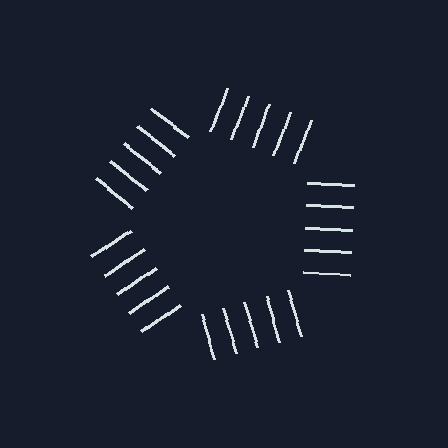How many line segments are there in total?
25 — 5 along each of the 5 edges.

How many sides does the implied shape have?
5 sides — the line-ends trace a pentagon.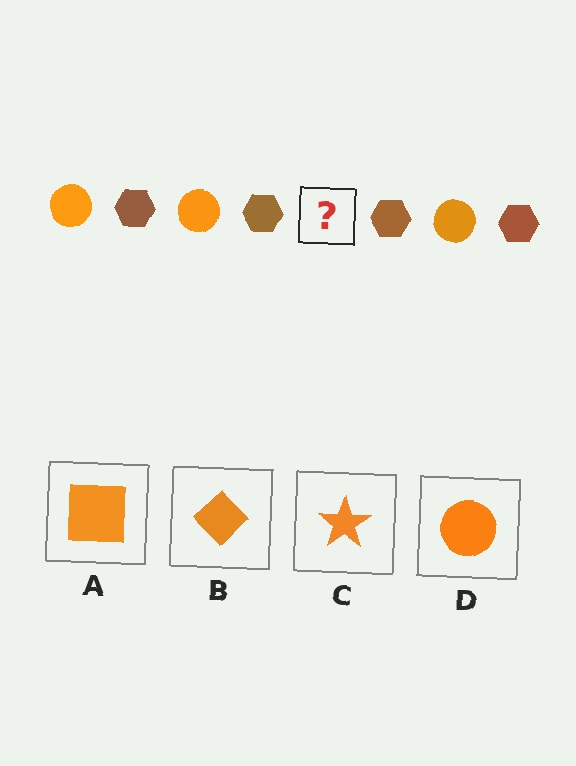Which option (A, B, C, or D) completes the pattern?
D.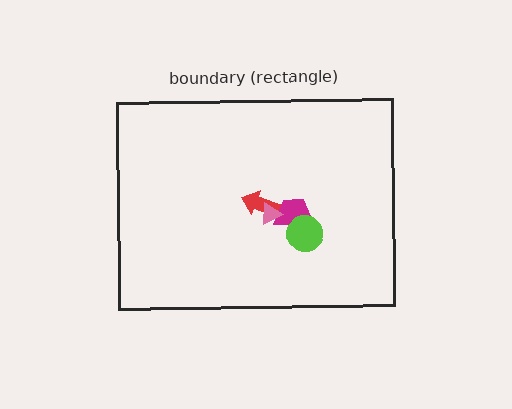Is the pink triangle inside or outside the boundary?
Inside.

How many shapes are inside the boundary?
4 inside, 0 outside.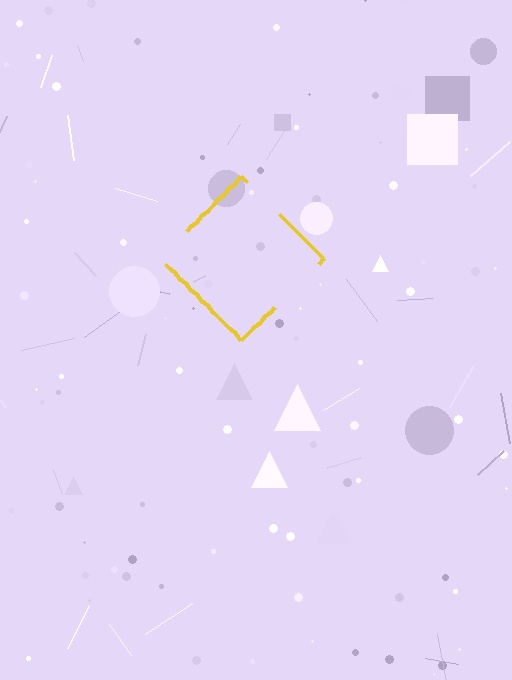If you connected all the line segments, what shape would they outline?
They would outline a diamond.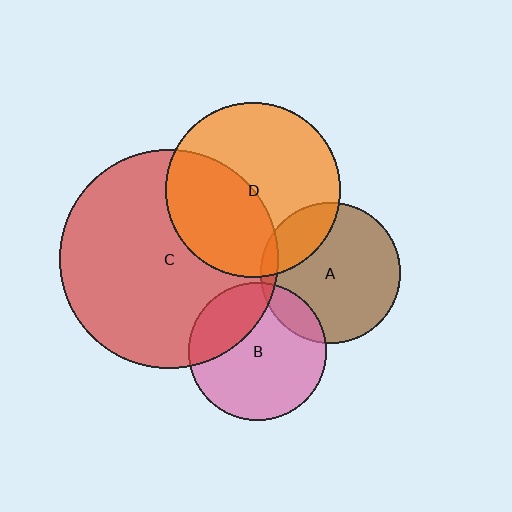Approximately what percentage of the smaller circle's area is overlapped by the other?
Approximately 5%.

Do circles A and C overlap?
Yes.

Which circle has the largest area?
Circle C (red).